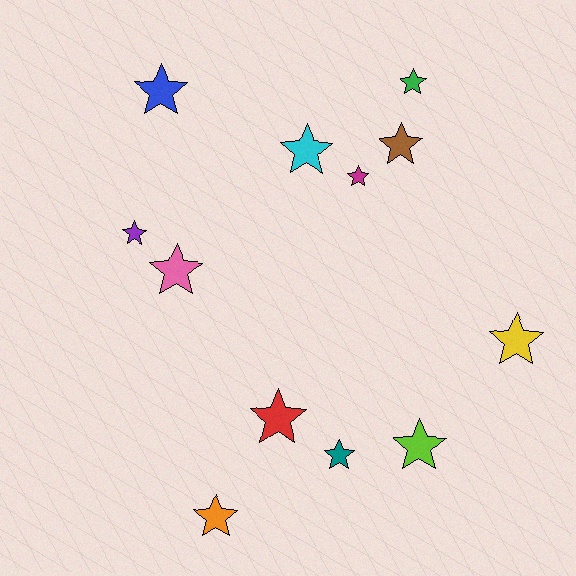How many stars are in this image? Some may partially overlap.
There are 12 stars.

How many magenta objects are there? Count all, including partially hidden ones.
There is 1 magenta object.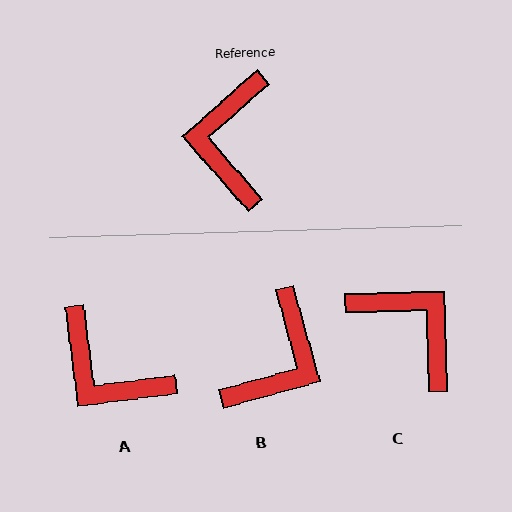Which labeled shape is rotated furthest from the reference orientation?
B, about 154 degrees away.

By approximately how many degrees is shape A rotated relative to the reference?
Approximately 56 degrees counter-clockwise.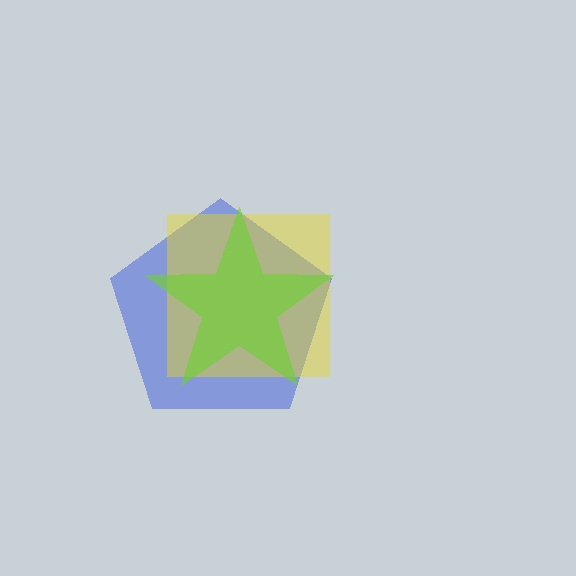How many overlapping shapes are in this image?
There are 3 overlapping shapes in the image.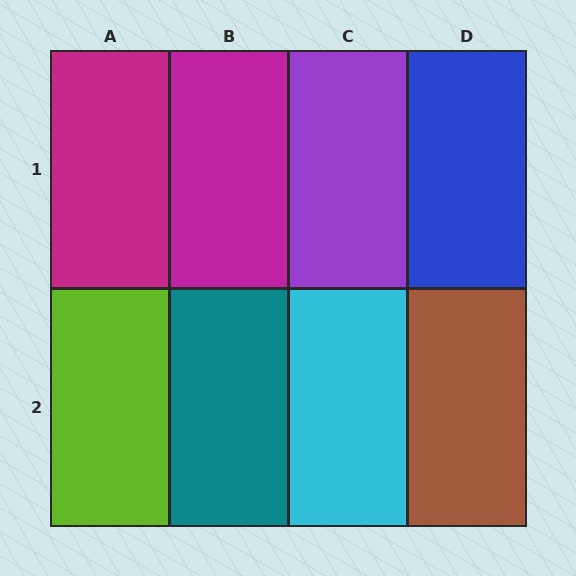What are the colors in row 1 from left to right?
Magenta, magenta, purple, blue.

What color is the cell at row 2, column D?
Brown.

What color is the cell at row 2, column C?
Cyan.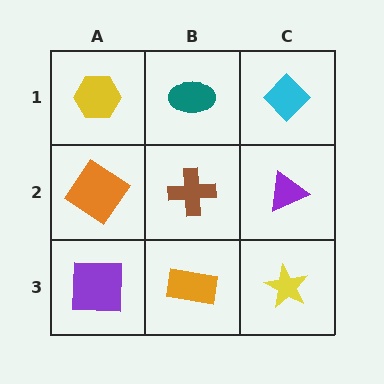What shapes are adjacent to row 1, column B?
A brown cross (row 2, column B), a yellow hexagon (row 1, column A), a cyan diamond (row 1, column C).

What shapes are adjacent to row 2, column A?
A yellow hexagon (row 1, column A), a purple square (row 3, column A), a brown cross (row 2, column B).